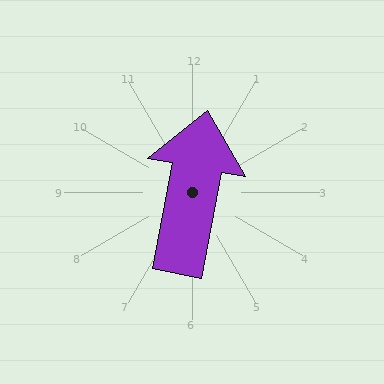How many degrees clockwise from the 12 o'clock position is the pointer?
Approximately 11 degrees.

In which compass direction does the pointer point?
North.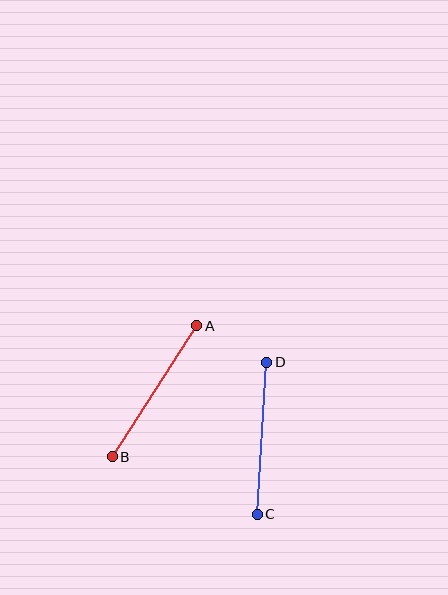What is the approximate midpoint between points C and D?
The midpoint is at approximately (262, 438) pixels.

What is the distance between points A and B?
The distance is approximately 156 pixels.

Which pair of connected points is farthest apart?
Points A and B are farthest apart.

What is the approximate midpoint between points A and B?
The midpoint is at approximately (155, 391) pixels.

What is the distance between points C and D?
The distance is approximately 152 pixels.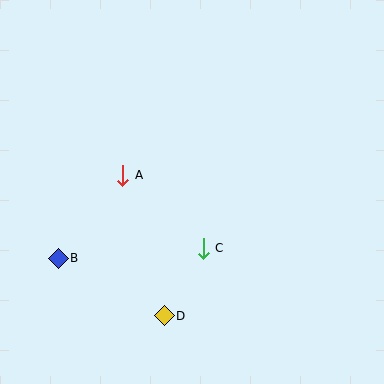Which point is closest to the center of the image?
Point C at (203, 248) is closest to the center.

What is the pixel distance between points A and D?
The distance between A and D is 146 pixels.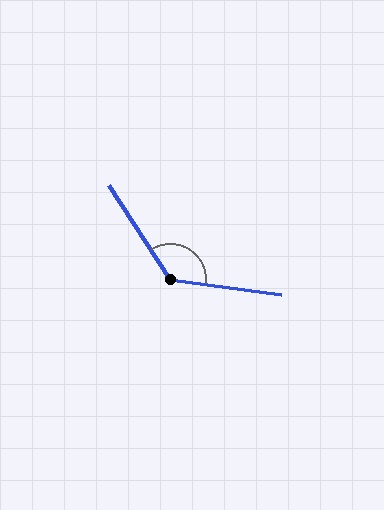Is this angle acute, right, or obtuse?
It is obtuse.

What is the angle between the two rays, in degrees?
Approximately 130 degrees.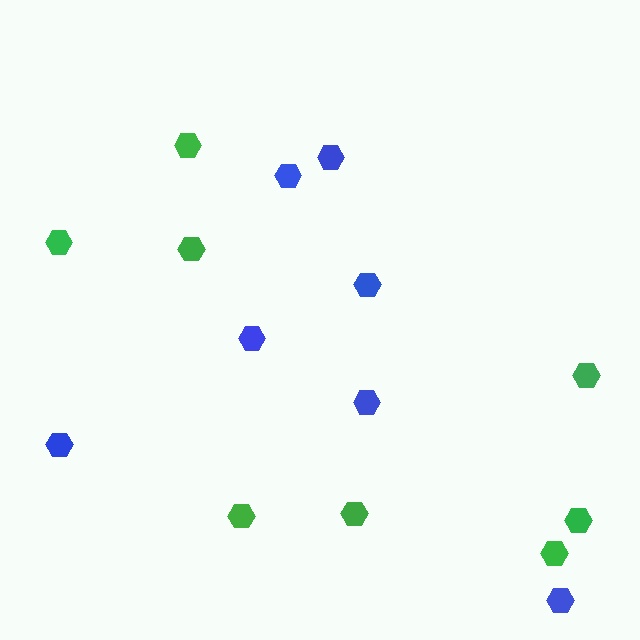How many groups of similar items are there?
There are 2 groups: one group of blue hexagons (7) and one group of green hexagons (8).